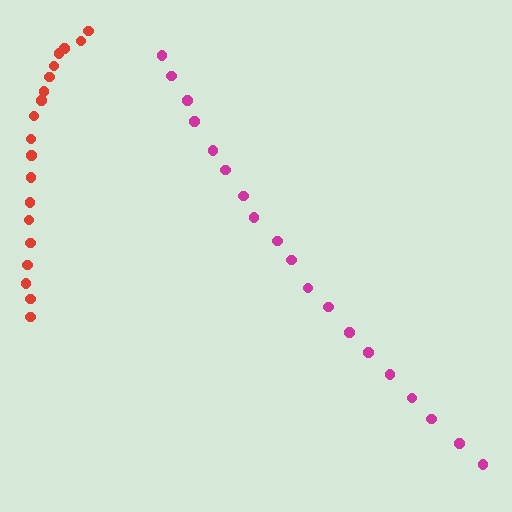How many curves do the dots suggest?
There are 2 distinct paths.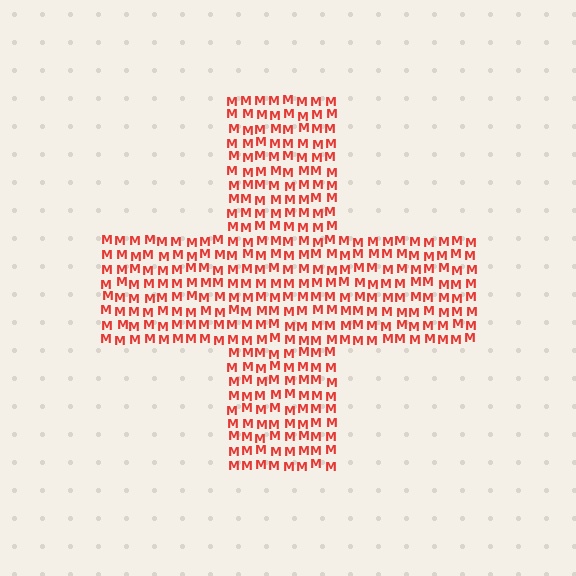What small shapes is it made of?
It is made of small letter M's.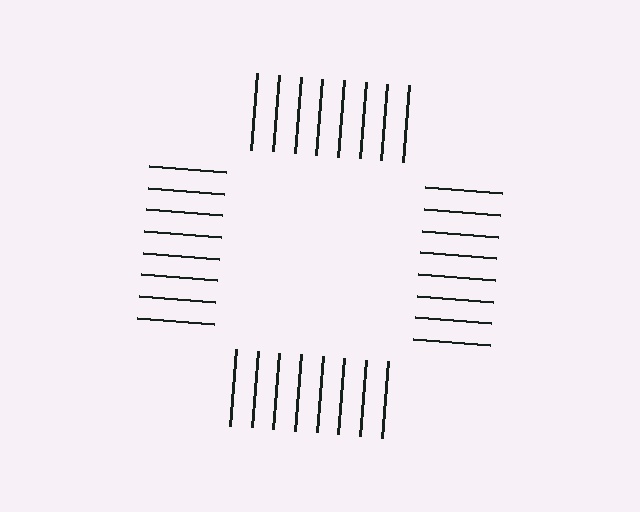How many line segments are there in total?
32 — 8 along each of the 4 edges.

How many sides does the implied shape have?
4 sides — the line-ends trace a square.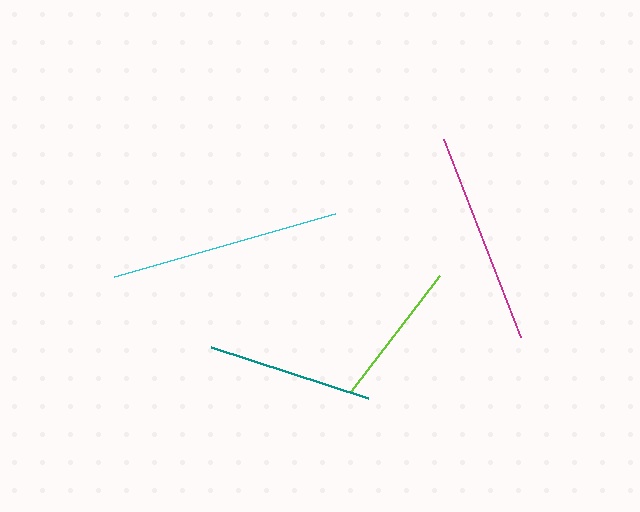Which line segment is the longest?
The cyan line is the longest at approximately 230 pixels.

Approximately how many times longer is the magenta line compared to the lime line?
The magenta line is approximately 1.5 times the length of the lime line.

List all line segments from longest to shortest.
From longest to shortest: cyan, magenta, teal, lime.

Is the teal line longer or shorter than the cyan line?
The cyan line is longer than the teal line.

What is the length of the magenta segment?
The magenta segment is approximately 213 pixels long.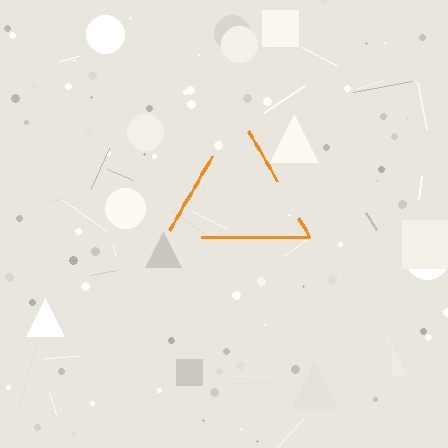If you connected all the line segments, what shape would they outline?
They would outline a triangle.